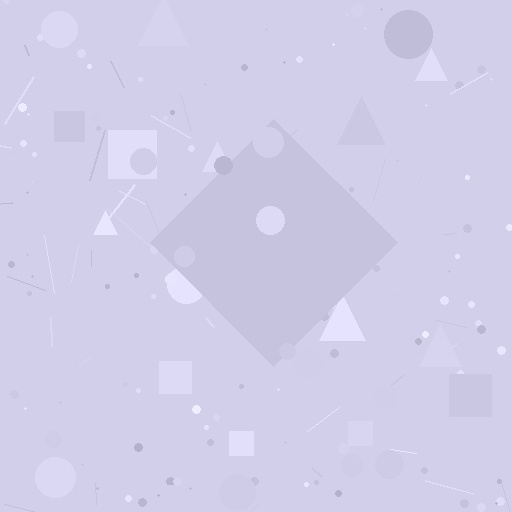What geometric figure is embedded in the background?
A diamond is embedded in the background.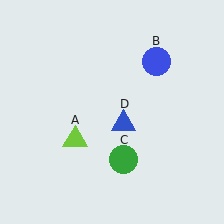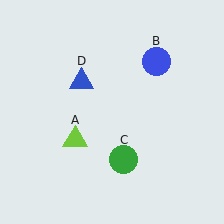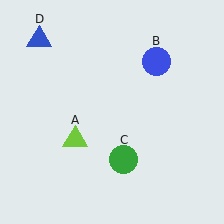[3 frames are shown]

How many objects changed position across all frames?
1 object changed position: blue triangle (object D).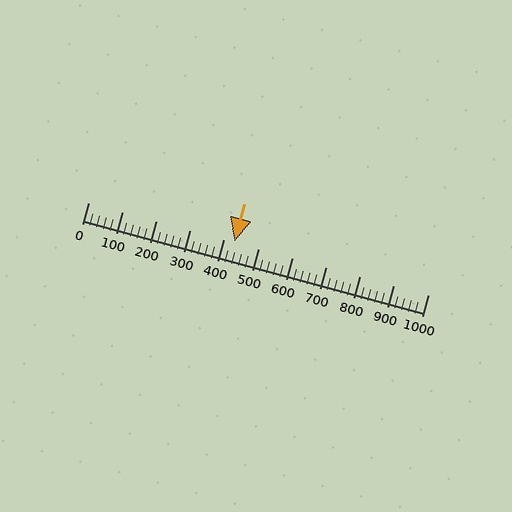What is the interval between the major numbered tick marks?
The major tick marks are spaced 100 units apart.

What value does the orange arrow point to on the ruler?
The orange arrow points to approximately 431.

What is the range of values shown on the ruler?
The ruler shows values from 0 to 1000.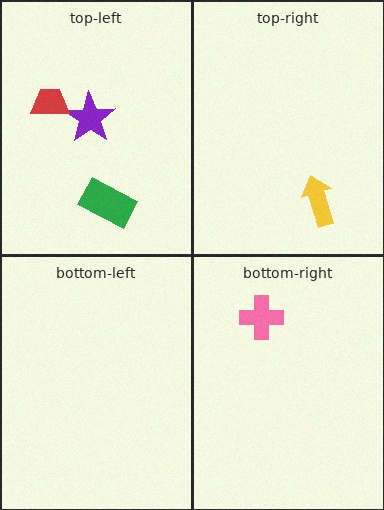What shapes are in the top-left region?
The purple star, the red trapezoid, the green rectangle.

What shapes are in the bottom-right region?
The pink cross.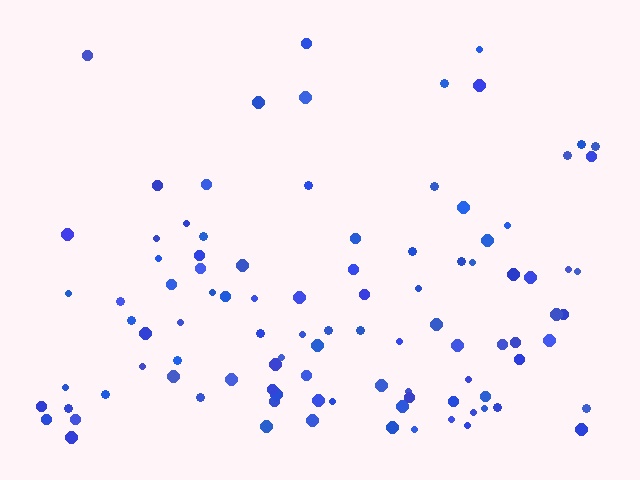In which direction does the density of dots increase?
From top to bottom, with the bottom side densest.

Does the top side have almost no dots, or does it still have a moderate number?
Still a moderate number, just noticeably fewer than the bottom.